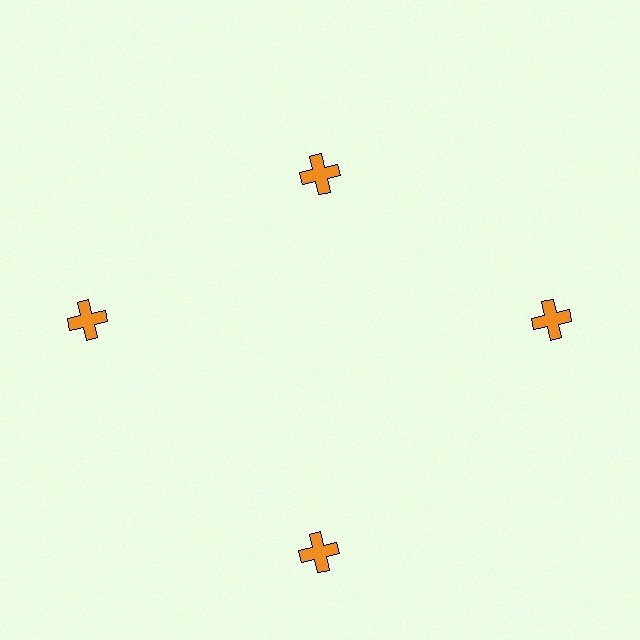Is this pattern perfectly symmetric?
No. The 4 orange crosses are arranged in a ring, but one element near the 12 o'clock position is pulled inward toward the center, breaking the 4-fold rotational symmetry.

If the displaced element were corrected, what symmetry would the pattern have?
It would have 4-fold rotational symmetry — the pattern would map onto itself every 90 degrees.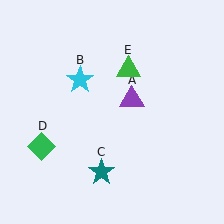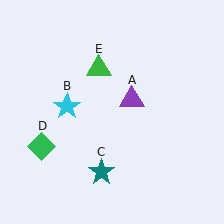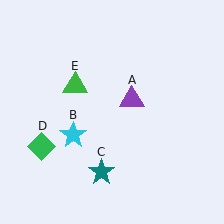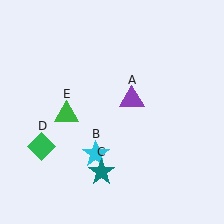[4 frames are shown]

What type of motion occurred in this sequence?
The cyan star (object B), green triangle (object E) rotated counterclockwise around the center of the scene.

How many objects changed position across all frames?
2 objects changed position: cyan star (object B), green triangle (object E).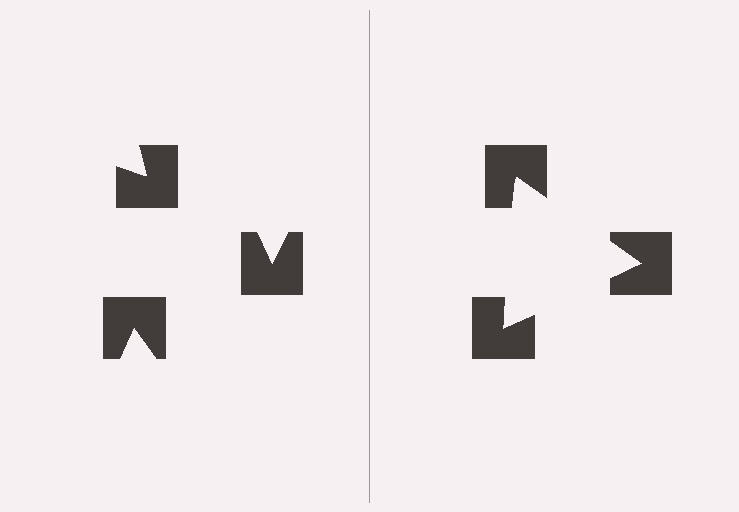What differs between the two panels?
The notched squares are positioned identically on both sides; only the wedge orientations differ. On the right they align to a triangle; on the left they are misaligned.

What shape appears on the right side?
An illusory triangle.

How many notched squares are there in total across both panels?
6 — 3 on each side.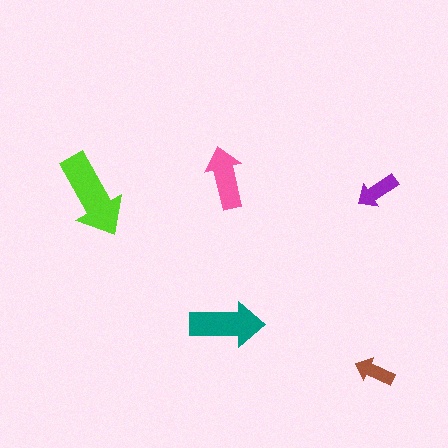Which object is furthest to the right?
The purple arrow is rightmost.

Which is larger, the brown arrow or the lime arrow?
The lime one.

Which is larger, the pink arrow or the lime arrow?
The lime one.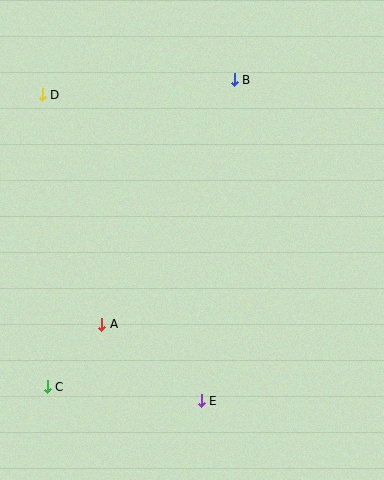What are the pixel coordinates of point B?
Point B is at (234, 80).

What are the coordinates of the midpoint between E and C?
The midpoint between E and C is at (124, 394).